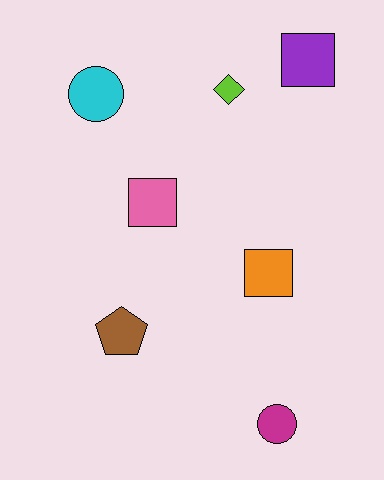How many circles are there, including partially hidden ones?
There are 2 circles.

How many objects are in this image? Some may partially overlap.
There are 7 objects.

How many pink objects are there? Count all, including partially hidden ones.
There is 1 pink object.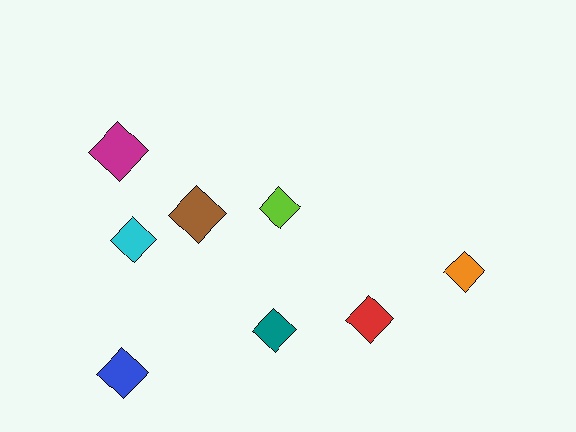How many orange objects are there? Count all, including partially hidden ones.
There is 1 orange object.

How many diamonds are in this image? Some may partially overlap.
There are 8 diamonds.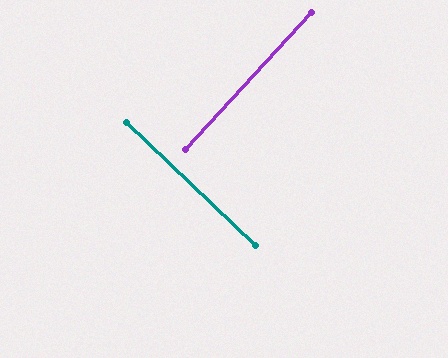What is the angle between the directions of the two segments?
Approximately 89 degrees.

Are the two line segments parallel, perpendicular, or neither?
Perpendicular — they meet at approximately 89°.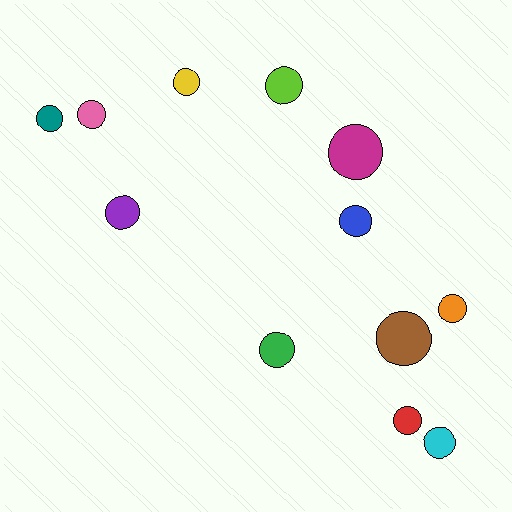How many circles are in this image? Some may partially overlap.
There are 12 circles.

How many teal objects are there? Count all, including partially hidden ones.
There is 1 teal object.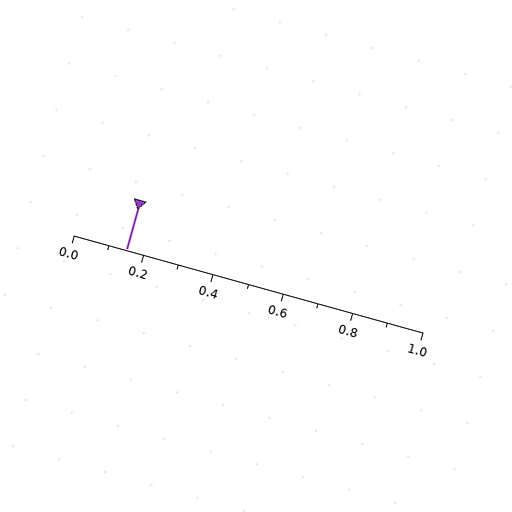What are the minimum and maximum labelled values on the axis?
The axis runs from 0.0 to 1.0.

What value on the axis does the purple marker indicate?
The marker indicates approximately 0.15.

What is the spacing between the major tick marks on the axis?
The major ticks are spaced 0.2 apart.